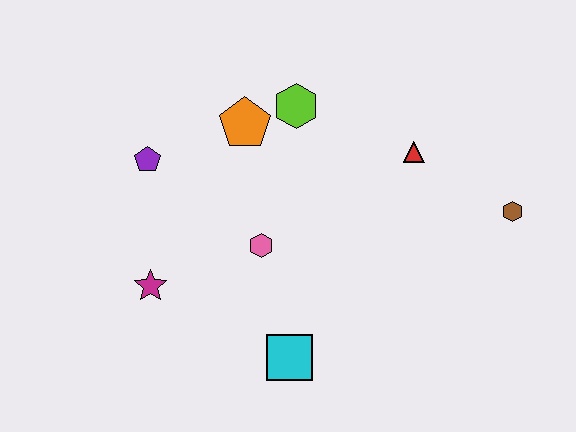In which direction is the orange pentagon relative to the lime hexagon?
The orange pentagon is to the left of the lime hexagon.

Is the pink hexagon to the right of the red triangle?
No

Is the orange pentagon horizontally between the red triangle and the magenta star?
Yes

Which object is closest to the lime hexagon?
The orange pentagon is closest to the lime hexagon.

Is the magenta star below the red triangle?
Yes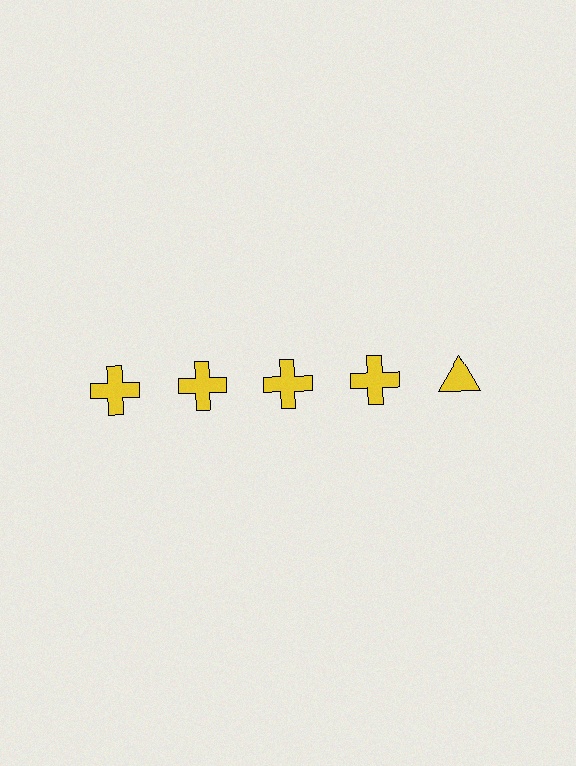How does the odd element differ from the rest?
It has a different shape: triangle instead of cross.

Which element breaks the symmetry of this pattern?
The yellow triangle in the top row, rightmost column breaks the symmetry. All other shapes are yellow crosses.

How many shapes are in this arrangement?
There are 5 shapes arranged in a grid pattern.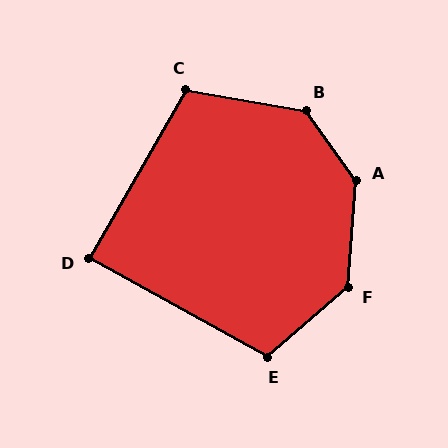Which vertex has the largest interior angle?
A, at approximately 139 degrees.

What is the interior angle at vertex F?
Approximately 135 degrees (obtuse).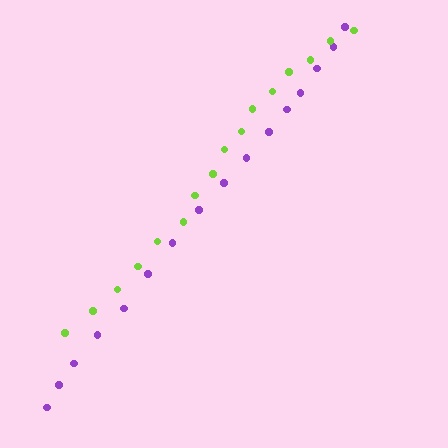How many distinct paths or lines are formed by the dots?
There are 2 distinct paths.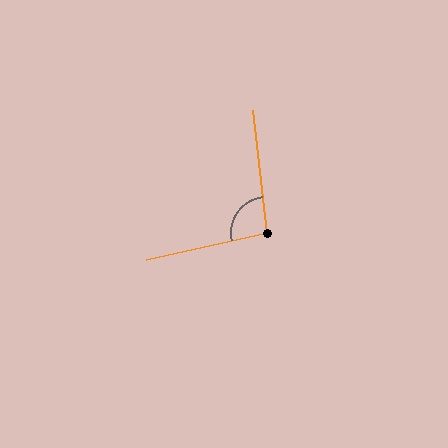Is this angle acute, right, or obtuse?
It is obtuse.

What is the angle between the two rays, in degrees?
Approximately 97 degrees.